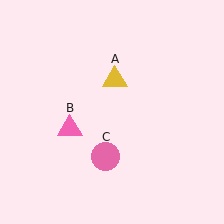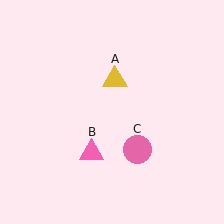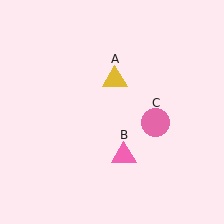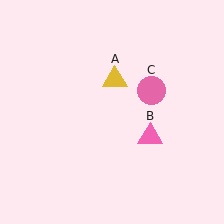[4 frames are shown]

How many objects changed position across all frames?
2 objects changed position: pink triangle (object B), pink circle (object C).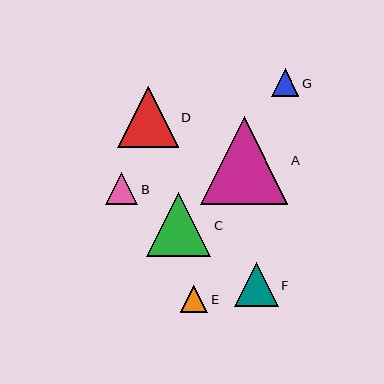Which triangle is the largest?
Triangle A is the largest with a size of approximately 87 pixels.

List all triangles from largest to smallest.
From largest to smallest: A, C, D, F, B, E, G.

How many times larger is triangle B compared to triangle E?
Triangle B is approximately 1.2 times the size of triangle E.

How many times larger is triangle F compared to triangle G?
Triangle F is approximately 1.6 times the size of triangle G.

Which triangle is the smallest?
Triangle G is the smallest with a size of approximately 27 pixels.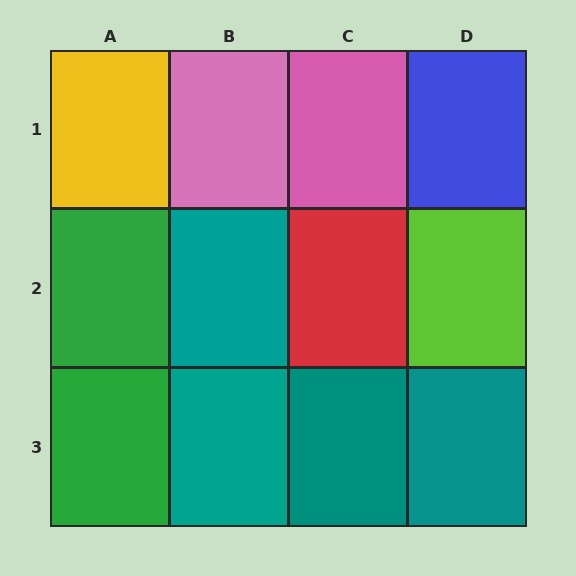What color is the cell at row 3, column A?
Green.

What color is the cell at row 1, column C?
Pink.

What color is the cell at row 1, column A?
Yellow.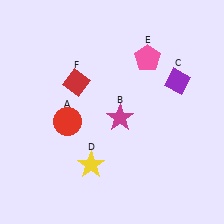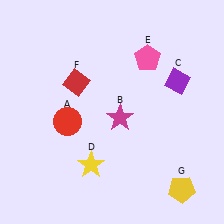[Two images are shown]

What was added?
A yellow pentagon (G) was added in Image 2.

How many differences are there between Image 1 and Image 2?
There is 1 difference between the two images.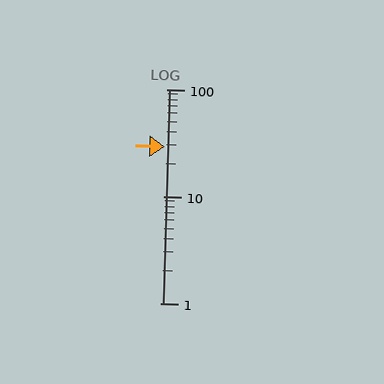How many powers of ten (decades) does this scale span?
The scale spans 2 decades, from 1 to 100.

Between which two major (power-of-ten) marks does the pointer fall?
The pointer is between 10 and 100.